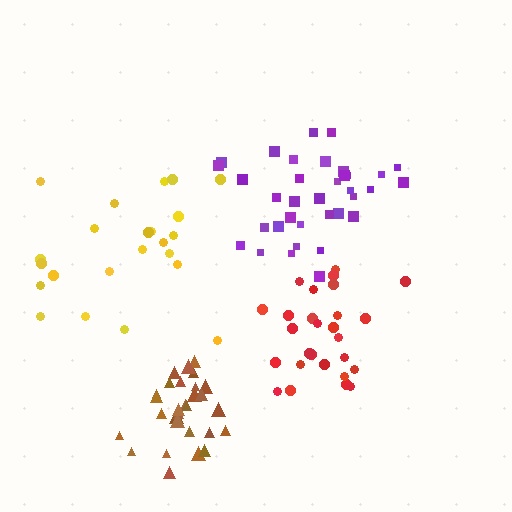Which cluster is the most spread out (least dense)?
Yellow.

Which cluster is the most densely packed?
Brown.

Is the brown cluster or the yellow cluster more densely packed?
Brown.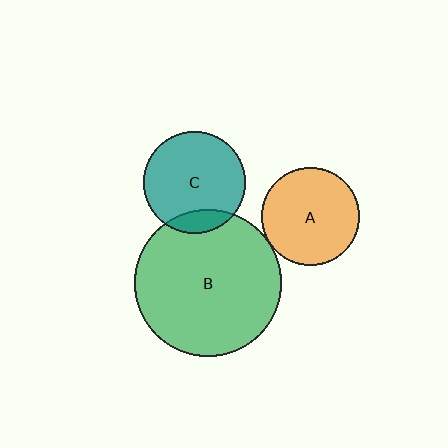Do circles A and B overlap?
Yes.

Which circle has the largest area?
Circle B (green).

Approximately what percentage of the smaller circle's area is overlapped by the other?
Approximately 5%.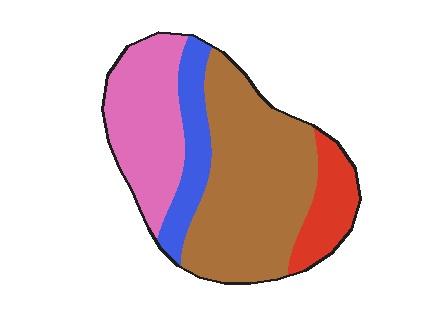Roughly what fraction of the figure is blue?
Blue takes up about one eighth (1/8) of the figure.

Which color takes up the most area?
Brown, at roughly 45%.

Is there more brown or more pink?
Brown.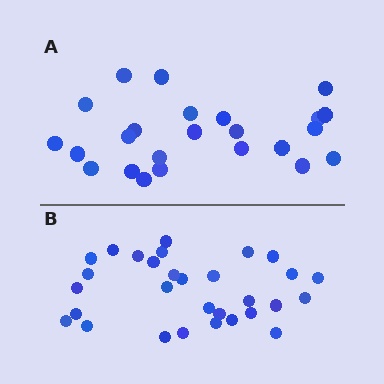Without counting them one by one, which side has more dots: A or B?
Region B (the bottom region) has more dots.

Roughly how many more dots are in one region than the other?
Region B has about 6 more dots than region A.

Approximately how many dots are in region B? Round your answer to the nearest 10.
About 30 dots.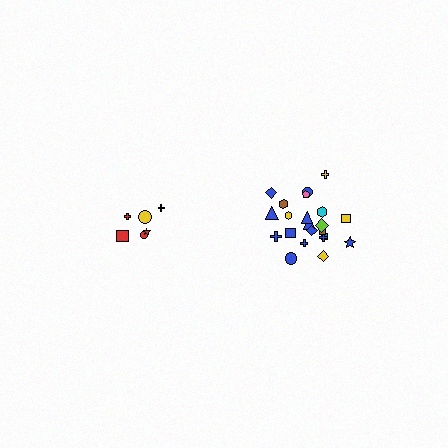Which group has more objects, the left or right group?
The right group.